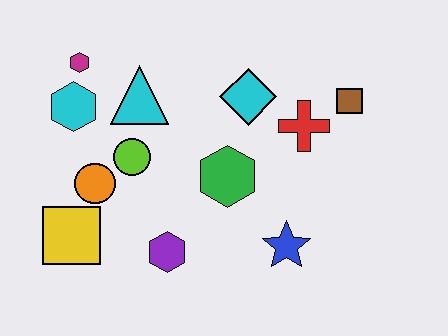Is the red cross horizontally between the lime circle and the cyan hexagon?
No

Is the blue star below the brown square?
Yes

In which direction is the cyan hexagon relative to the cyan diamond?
The cyan hexagon is to the left of the cyan diamond.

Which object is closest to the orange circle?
The lime circle is closest to the orange circle.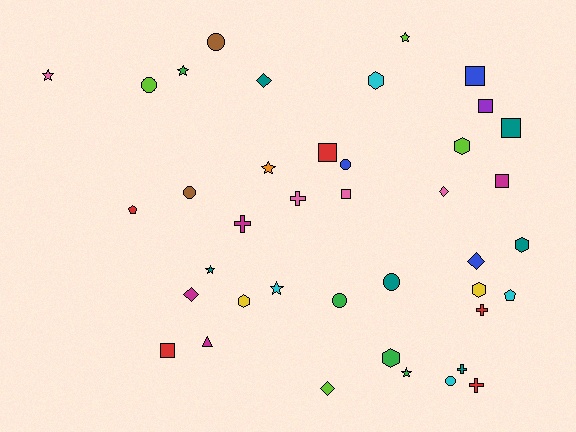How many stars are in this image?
There are 7 stars.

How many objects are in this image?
There are 40 objects.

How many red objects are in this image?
There are 5 red objects.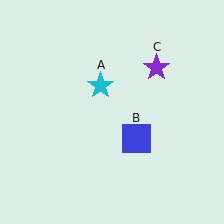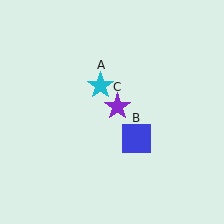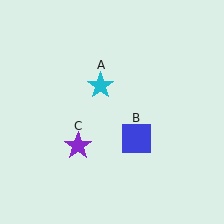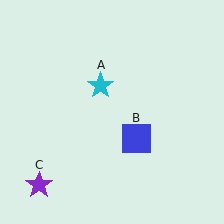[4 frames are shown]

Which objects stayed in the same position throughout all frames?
Cyan star (object A) and blue square (object B) remained stationary.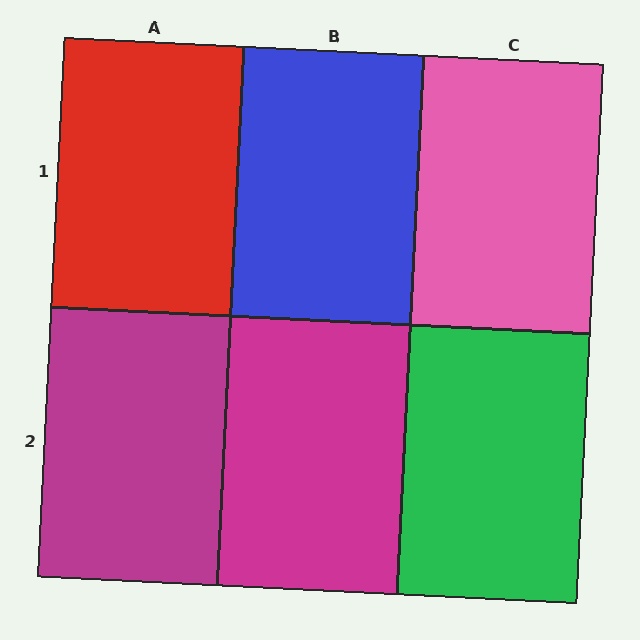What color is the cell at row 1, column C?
Pink.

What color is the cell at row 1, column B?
Blue.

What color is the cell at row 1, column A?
Red.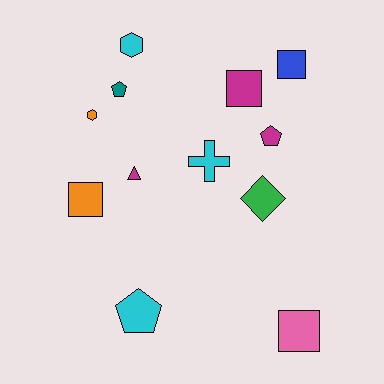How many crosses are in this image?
There is 1 cross.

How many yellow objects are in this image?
There are no yellow objects.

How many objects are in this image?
There are 12 objects.